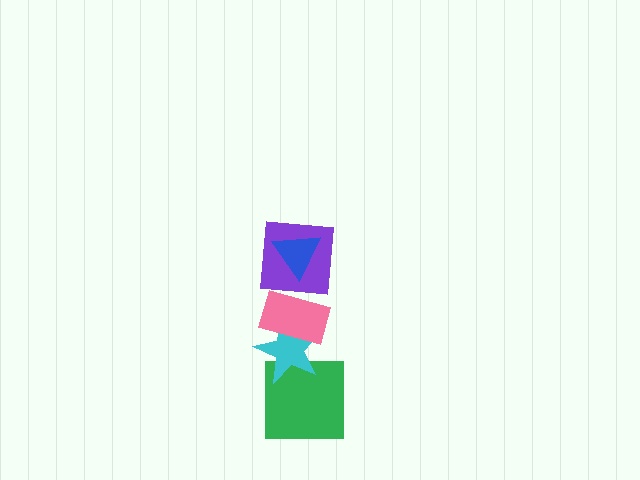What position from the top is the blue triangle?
The blue triangle is 1st from the top.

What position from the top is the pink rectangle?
The pink rectangle is 3rd from the top.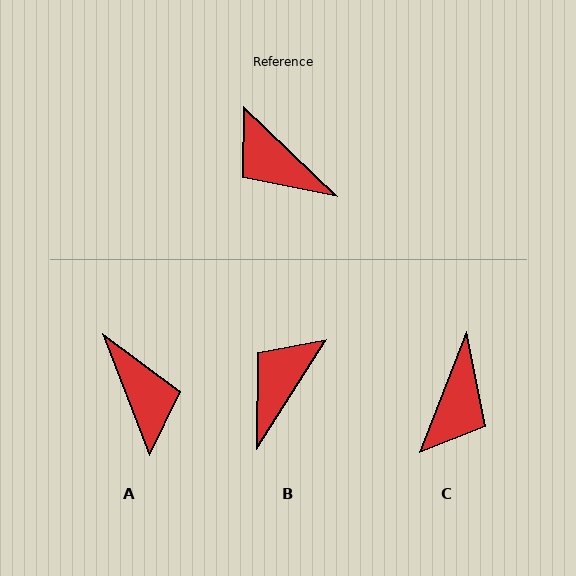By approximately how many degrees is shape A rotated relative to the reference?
Approximately 155 degrees counter-clockwise.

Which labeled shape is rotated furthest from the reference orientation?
A, about 155 degrees away.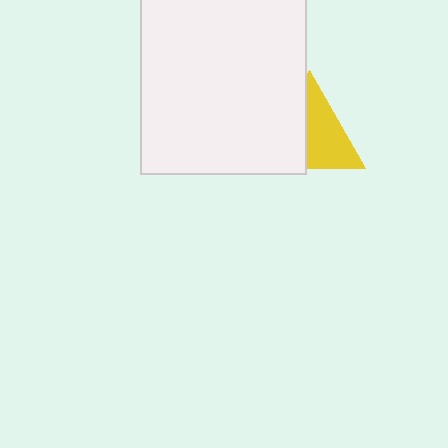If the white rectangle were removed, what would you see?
You would see the complete yellow triangle.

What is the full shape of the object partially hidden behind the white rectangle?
The partially hidden object is a yellow triangle.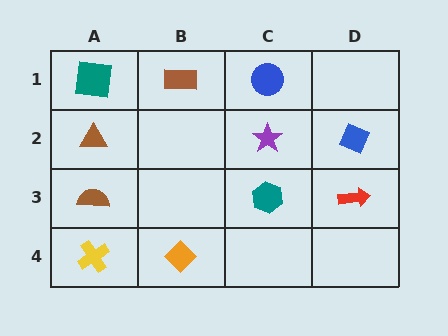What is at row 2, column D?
A blue diamond.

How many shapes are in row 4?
2 shapes.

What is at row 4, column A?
A yellow cross.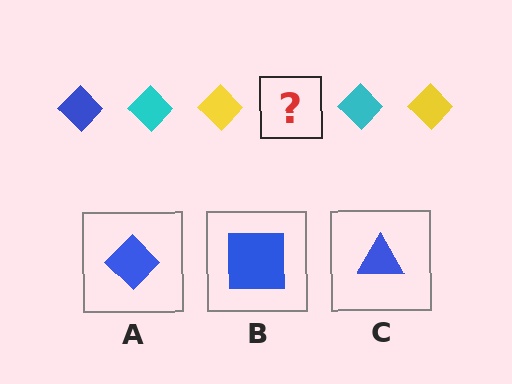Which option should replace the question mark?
Option A.